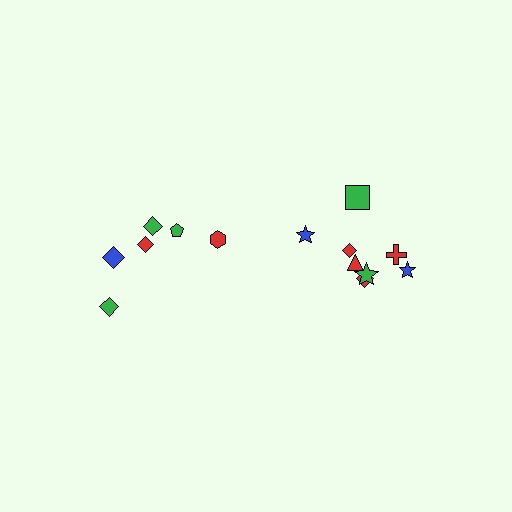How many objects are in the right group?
There are 8 objects.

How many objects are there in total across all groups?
There are 14 objects.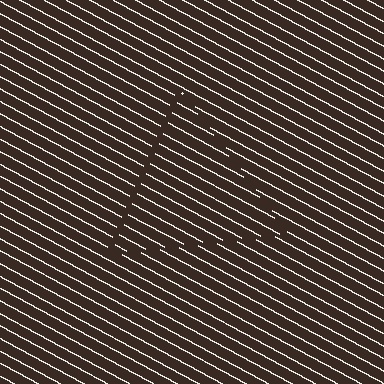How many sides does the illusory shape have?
3 sides — the line-ends trace a triangle.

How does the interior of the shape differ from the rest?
The interior of the shape contains the same grating, shifted by half a period — the contour is defined by the phase discontinuity where line-ends from the inner and outer gratings abut.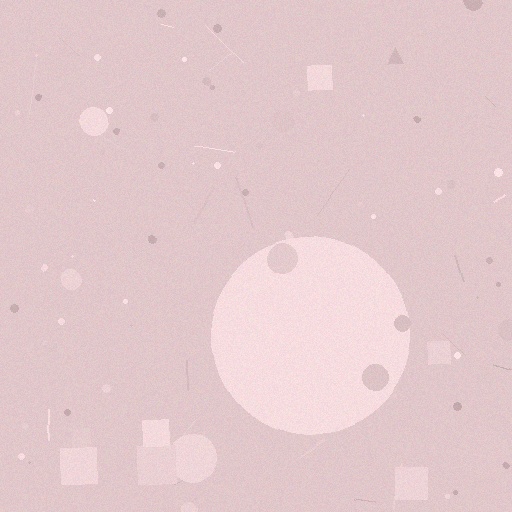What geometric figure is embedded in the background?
A circle is embedded in the background.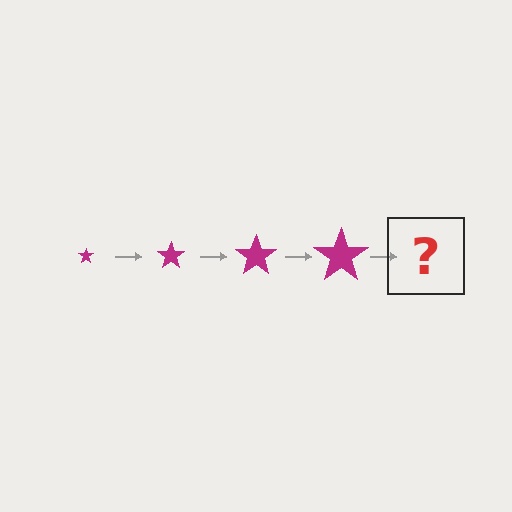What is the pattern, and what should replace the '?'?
The pattern is that the star gets progressively larger each step. The '?' should be a magenta star, larger than the previous one.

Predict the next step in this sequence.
The next step is a magenta star, larger than the previous one.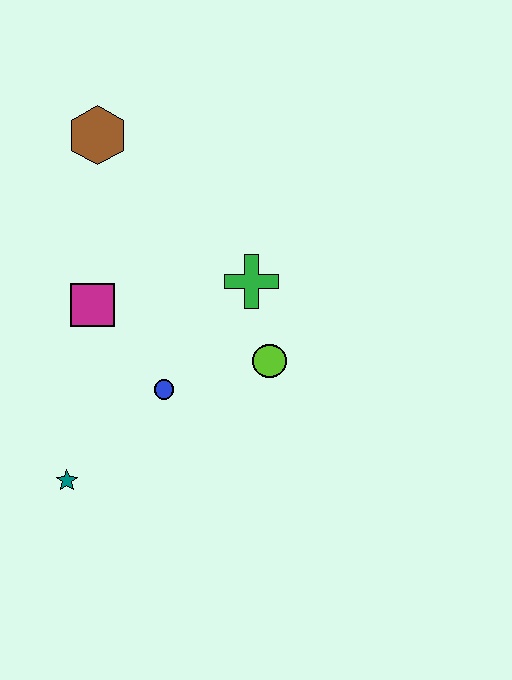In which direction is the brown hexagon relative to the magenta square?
The brown hexagon is above the magenta square.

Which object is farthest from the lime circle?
The brown hexagon is farthest from the lime circle.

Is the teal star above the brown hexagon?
No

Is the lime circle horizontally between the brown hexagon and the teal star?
No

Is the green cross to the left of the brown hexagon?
No